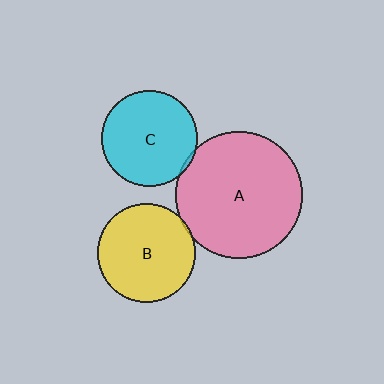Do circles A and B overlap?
Yes.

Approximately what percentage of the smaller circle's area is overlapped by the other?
Approximately 5%.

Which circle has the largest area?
Circle A (pink).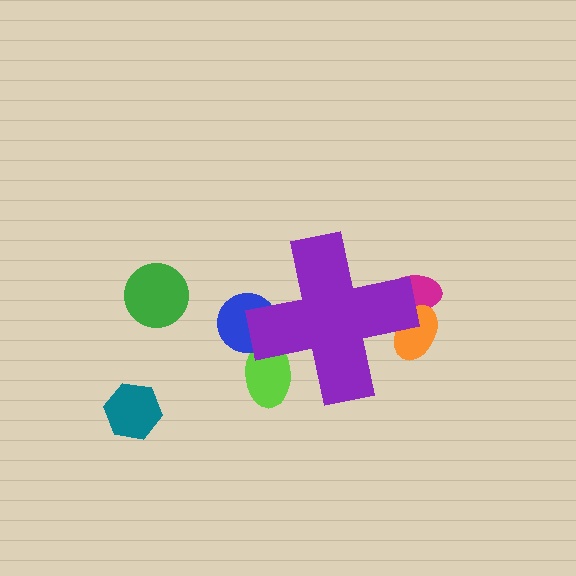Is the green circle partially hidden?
No, the green circle is fully visible.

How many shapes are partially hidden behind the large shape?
4 shapes are partially hidden.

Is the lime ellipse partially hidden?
Yes, the lime ellipse is partially hidden behind the purple cross.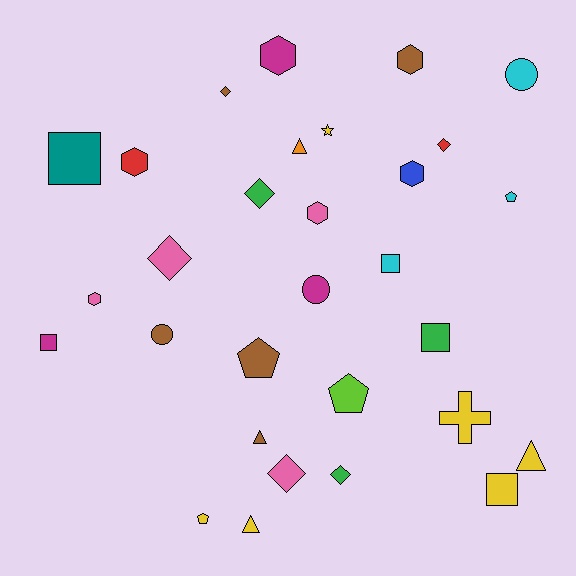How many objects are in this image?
There are 30 objects.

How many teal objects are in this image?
There is 1 teal object.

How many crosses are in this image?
There is 1 cross.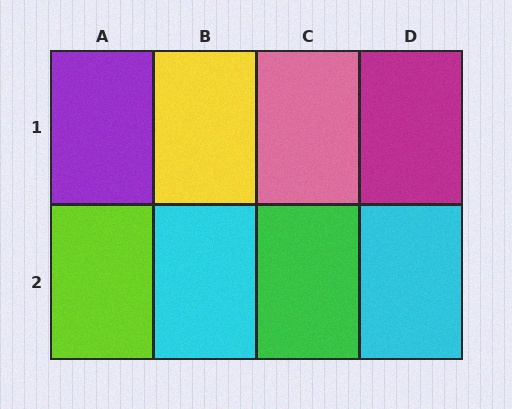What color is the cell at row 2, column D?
Cyan.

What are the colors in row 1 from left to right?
Purple, yellow, pink, magenta.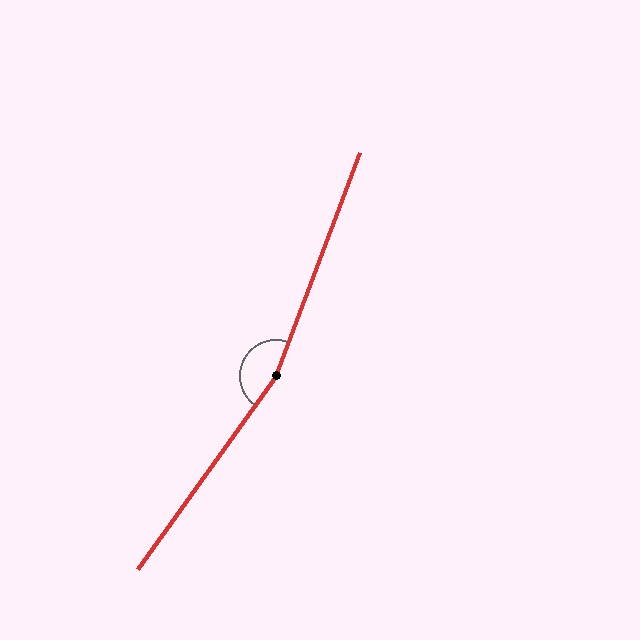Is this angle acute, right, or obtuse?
It is obtuse.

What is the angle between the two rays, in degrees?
Approximately 165 degrees.